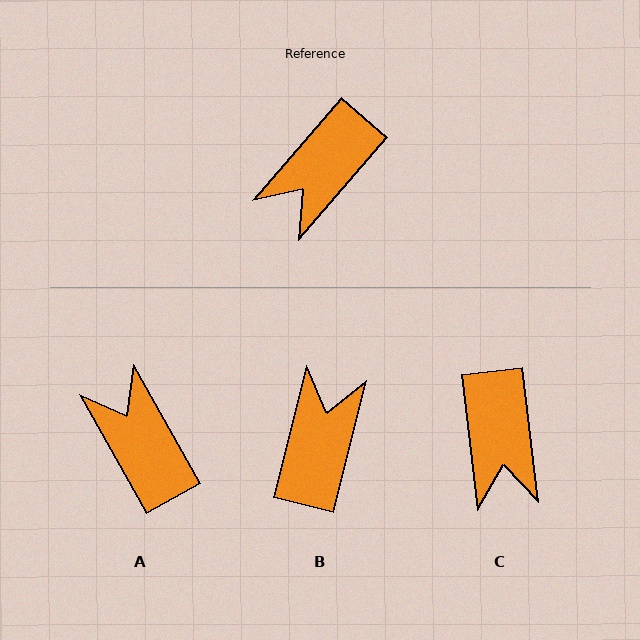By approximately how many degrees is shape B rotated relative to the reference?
Approximately 153 degrees clockwise.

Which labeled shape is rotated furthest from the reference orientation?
B, about 153 degrees away.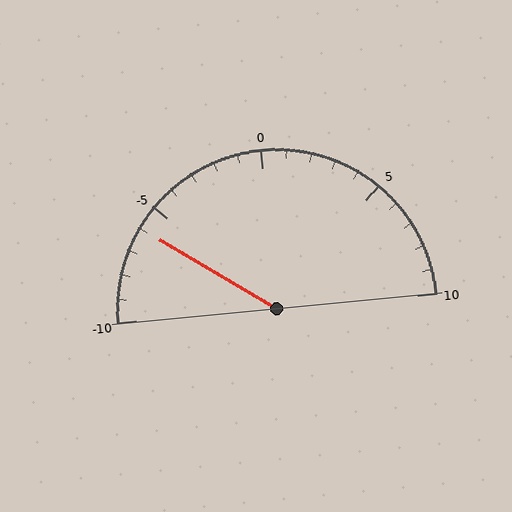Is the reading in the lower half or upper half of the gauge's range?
The reading is in the lower half of the range (-10 to 10).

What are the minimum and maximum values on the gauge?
The gauge ranges from -10 to 10.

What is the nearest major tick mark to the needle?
The nearest major tick mark is -5.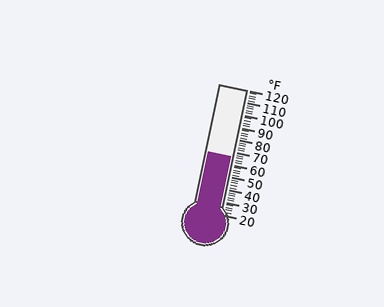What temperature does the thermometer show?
The thermometer shows approximately 66°F.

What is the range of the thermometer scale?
The thermometer scale ranges from 20°F to 120°F.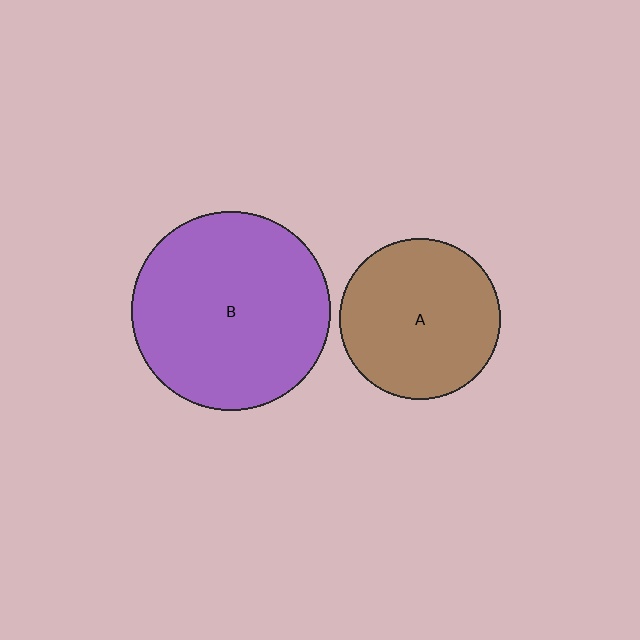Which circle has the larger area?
Circle B (purple).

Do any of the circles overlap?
No, none of the circles overlap.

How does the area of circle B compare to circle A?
Approximately 1.5 times.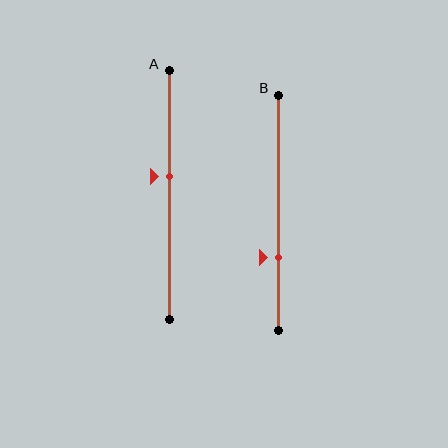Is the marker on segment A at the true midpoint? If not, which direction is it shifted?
No, the marker on segment A is shifted upward by about 8% of the segment length.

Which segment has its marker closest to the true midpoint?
Segment A has its marker closest to the true midpoint.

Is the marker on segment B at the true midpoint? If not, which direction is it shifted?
No, the marker on segment B is shifted downward by about 19% of the segment length.